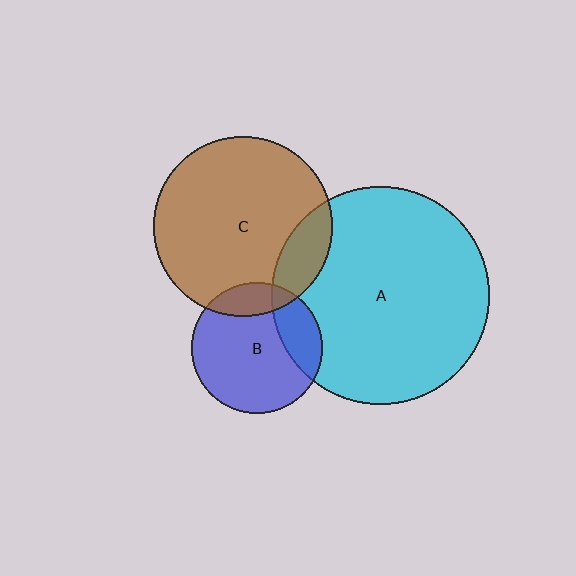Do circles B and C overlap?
Yes.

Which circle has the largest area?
Circle A (cyan).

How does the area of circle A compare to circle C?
Approximately 1.5 times.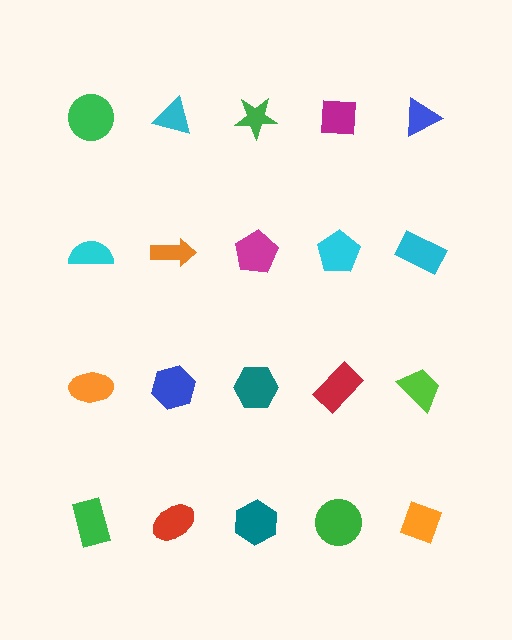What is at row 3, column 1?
An orange ellipse.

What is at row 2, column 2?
An orange arrow.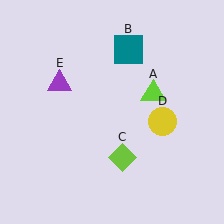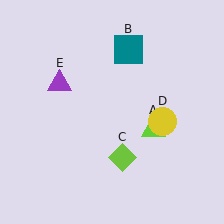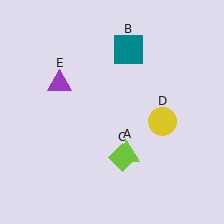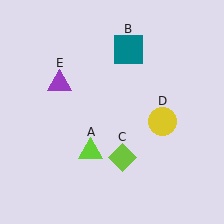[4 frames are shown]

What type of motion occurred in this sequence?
The lime triangle (object A) rotated clockwise around the center of the scene.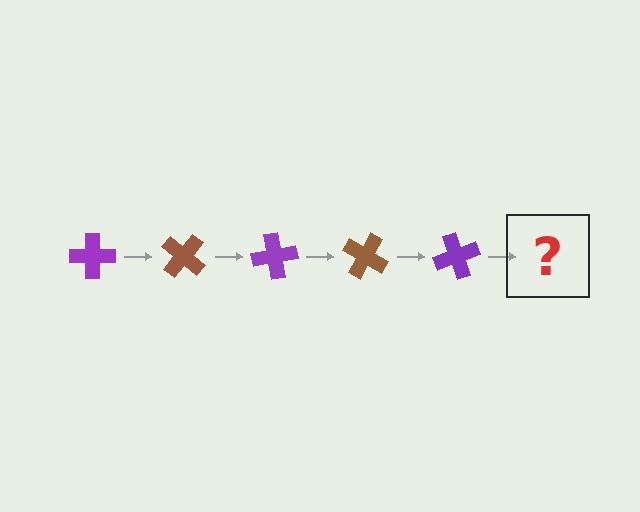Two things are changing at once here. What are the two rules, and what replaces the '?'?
The two rules are that it rotates 40 degrees each step and the color cycles through purple and brown. The '?' should be a brown cross, rotated 200 degrees from the start.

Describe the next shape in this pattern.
It should be a brown cross, rotated 200 degrees from the start.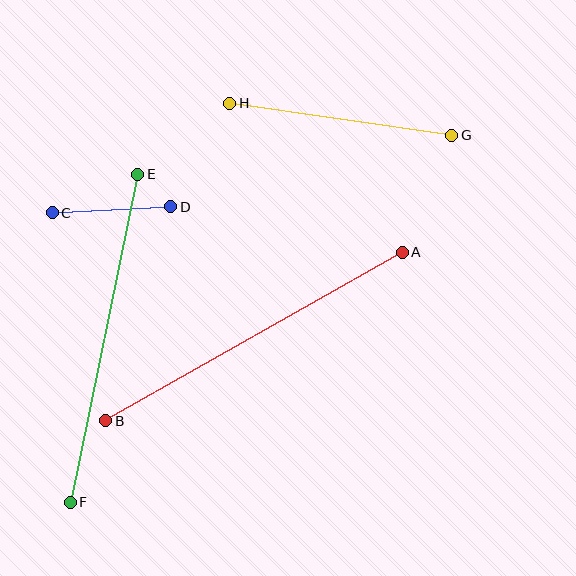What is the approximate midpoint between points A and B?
The midpoint is at approximately (254, 336) pixels.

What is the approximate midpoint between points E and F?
The midpoint is at approximately (104, 338) pixels.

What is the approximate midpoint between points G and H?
The midpoint is at approximately (341, 119) pixels.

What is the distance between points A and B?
The distance is approximately 341 pixels.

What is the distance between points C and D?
The distance is approximately 119 pixels.